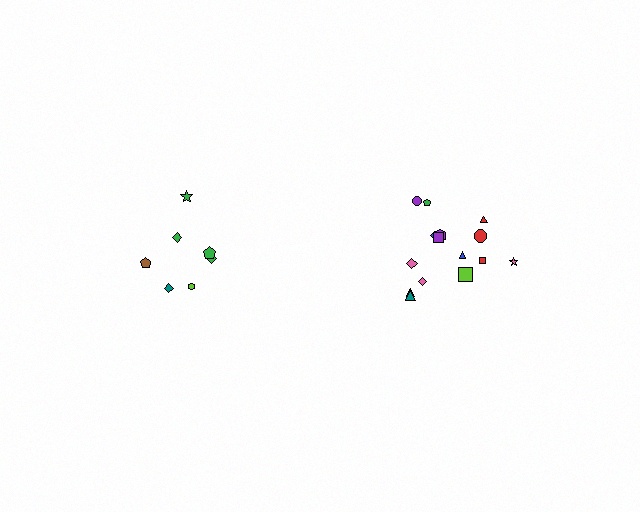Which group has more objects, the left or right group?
The right group.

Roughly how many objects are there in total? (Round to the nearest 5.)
Roughly 20 objects in total.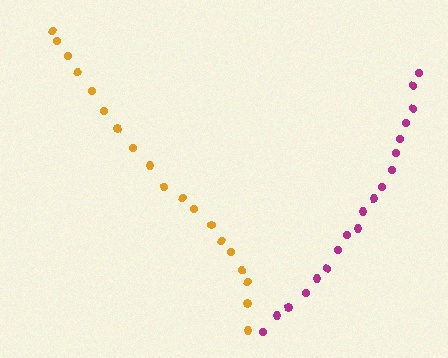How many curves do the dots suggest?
There are 2 distinct paths.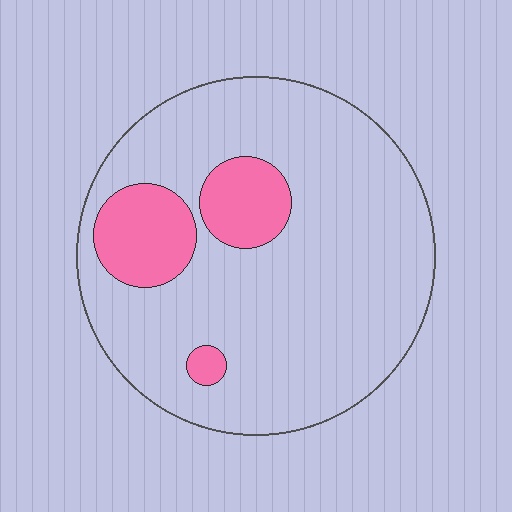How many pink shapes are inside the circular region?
3.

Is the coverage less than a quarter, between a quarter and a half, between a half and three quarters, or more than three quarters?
Less than a quarter.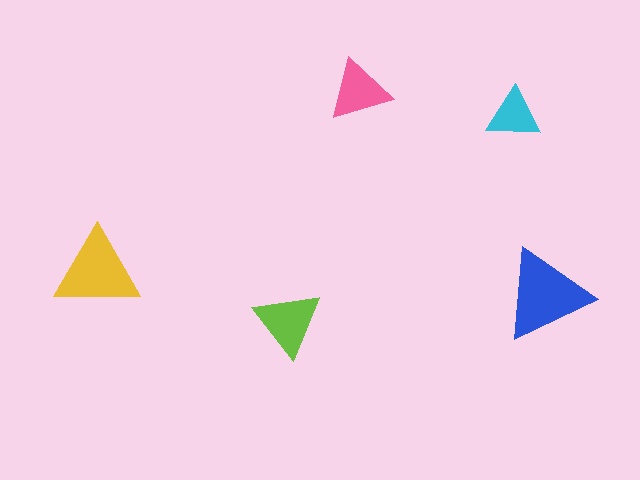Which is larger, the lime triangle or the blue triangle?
The blue one.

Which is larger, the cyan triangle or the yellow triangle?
The yellow one.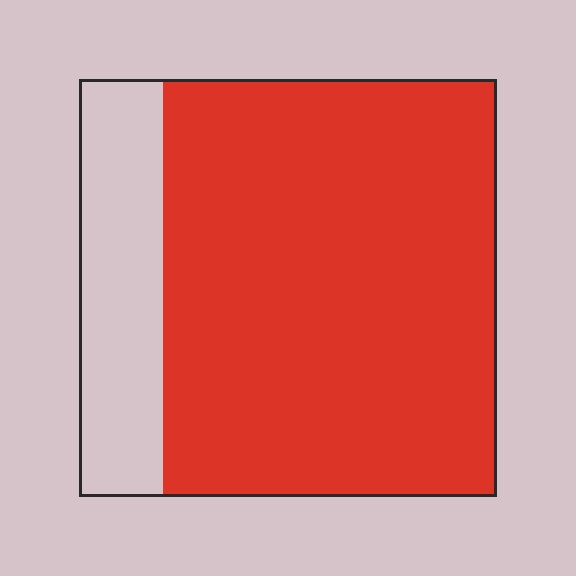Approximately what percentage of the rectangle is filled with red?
Approximately 80%.